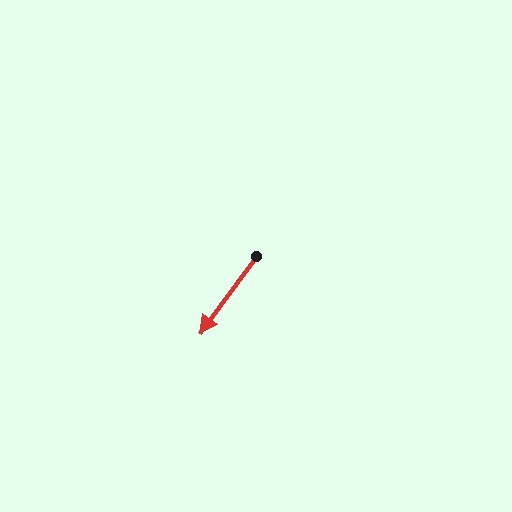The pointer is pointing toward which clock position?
Roughly 7 o'clock.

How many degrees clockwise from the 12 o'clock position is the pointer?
Approximately 216 degrees.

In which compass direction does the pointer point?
Southwest.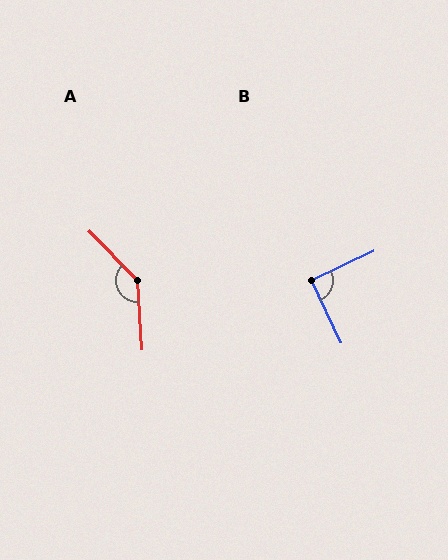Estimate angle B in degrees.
Approximately 90 degrees.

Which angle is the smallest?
B, at approximately 90 degrees.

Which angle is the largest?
A, at approximately 140 degrees.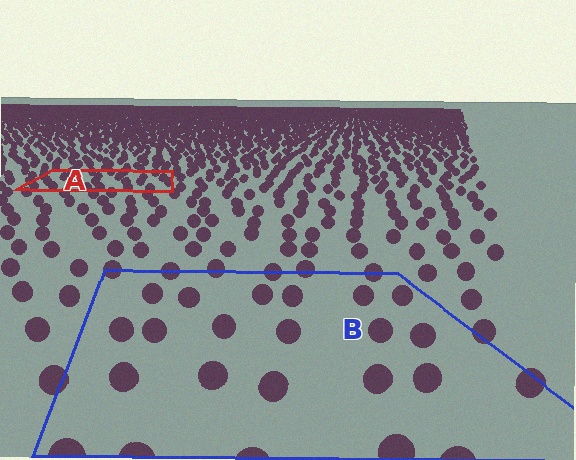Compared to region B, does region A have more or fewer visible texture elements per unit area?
Region A has more texture elements per unit area — they are packed more densely because it is farther away.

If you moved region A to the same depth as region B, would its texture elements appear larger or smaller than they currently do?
They would appear larger. At a closer depth, the same texture elements are projected at a bigger on-screen size.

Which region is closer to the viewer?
Region B is closer. The texture elements there are larger and more spread out.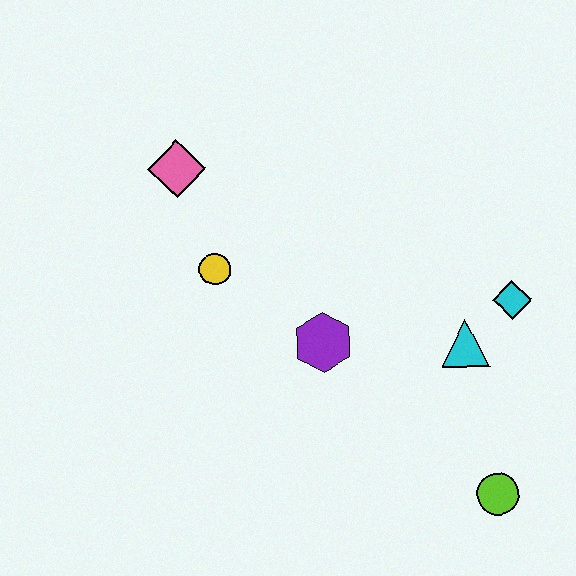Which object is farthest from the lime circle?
The pink diamond is farthest from the lime circle.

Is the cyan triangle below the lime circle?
No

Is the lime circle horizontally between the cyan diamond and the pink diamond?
Yes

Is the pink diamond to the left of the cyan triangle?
Yes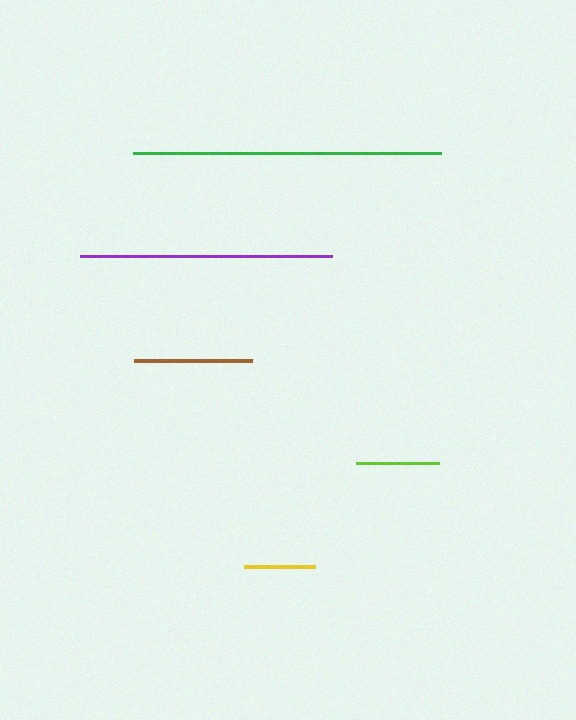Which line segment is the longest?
The green line is the longest at approximately 308 pixels.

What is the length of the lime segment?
The lime segment is approximately 82 pixels long.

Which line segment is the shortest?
The yellow line is the shortest at approximately 71 pixels.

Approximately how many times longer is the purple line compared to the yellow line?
The purple line is approximately 3.6 times the length of the yellow line.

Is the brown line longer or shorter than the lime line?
The brown line is longer than the lime line.